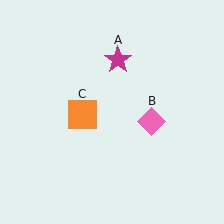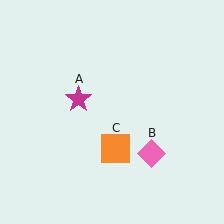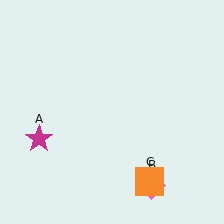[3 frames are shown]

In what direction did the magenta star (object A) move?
The magenta star (object A) moved down and to the left.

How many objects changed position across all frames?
3 objects changed position: magenta star (object A), pink diamond (object B), orange square (object C).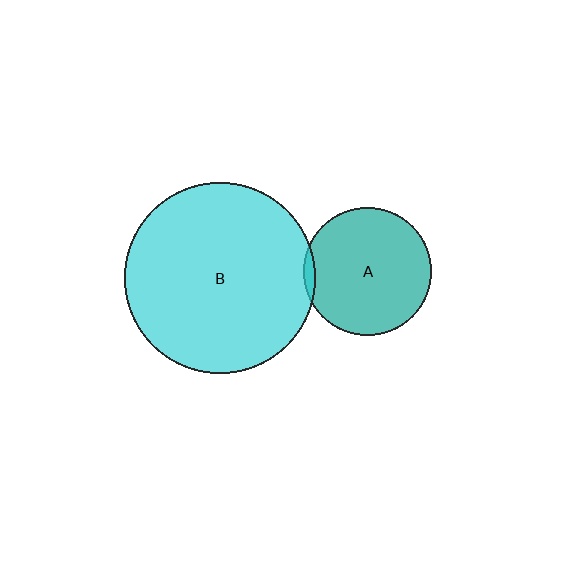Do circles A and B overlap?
Yes.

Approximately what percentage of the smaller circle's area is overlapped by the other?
Approximately 5%.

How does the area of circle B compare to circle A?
Approximately 2.2 times.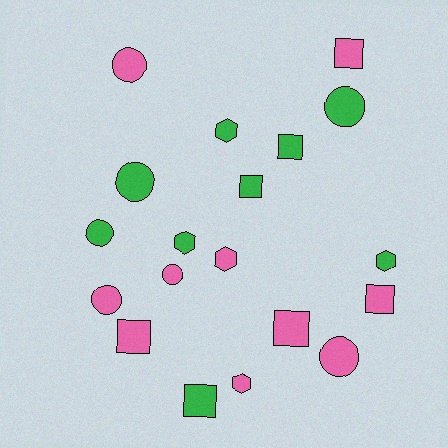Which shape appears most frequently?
Square, with 7 objects.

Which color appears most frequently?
Pink, with 10 objects.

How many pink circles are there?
There are 4 pink circles.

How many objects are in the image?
There are 19 objects.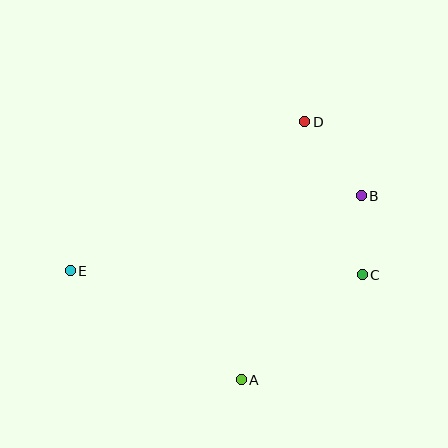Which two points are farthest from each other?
Points B and E are farthest from each other.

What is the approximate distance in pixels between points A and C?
The distance between A and C is approximately 160 pixels.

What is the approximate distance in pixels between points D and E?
The distance between D and E is approximately 278 pixels.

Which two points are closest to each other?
Points B and C are closest to each other.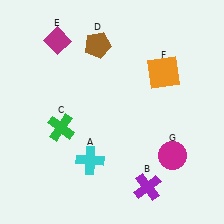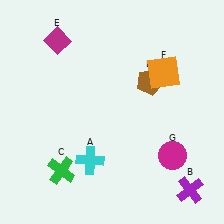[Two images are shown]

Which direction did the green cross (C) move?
The green cross (C) moved down.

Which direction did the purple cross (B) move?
The purple cross (B) moved right.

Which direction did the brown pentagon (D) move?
The brown pentagon (D) moved right.